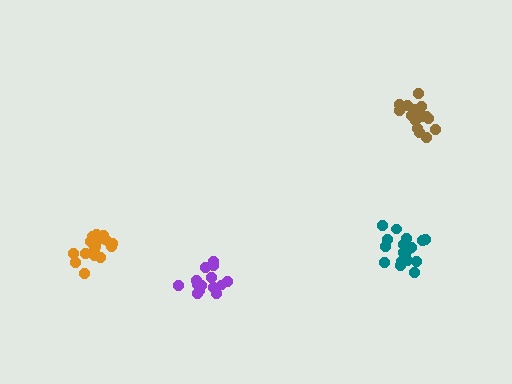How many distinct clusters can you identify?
There are 4 distinct clusters.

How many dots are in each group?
Group 1: 15 dots, Group 2: 15 dots, Group 3: 19 dots, Group 4: 18 dots (67 total).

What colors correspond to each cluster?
The clusters are colored: purple, brown, orange, teal.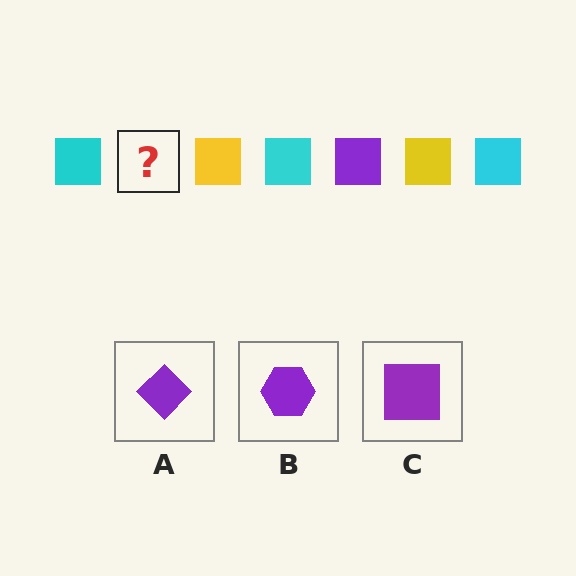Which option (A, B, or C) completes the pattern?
C.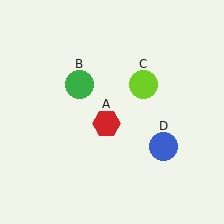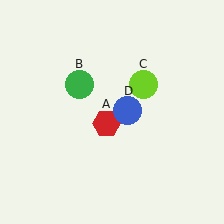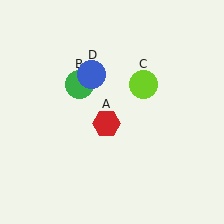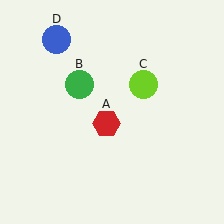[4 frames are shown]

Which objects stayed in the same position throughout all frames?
Red hexagon (object A) and green circle (object B) and lime circle (object C) remained stationary.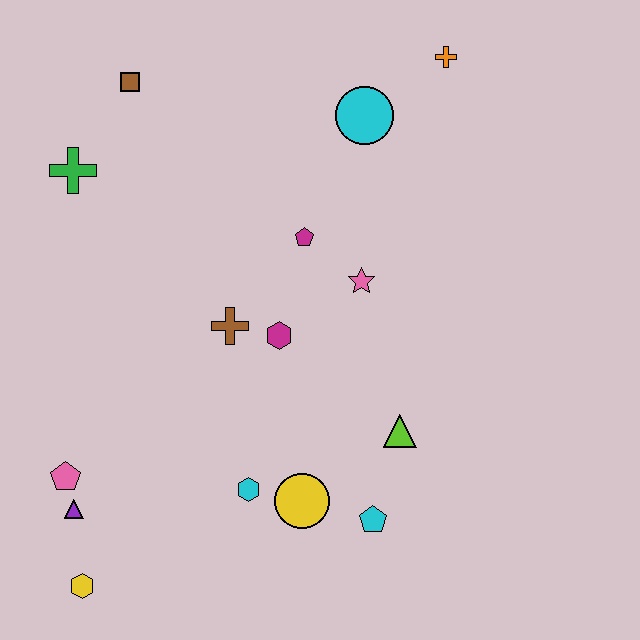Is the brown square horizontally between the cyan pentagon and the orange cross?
No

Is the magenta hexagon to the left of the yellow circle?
Yes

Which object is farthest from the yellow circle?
The orange cross is farthest from the yellow circle.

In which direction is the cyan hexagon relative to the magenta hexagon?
The cyan hexagon is below the magenta hexagon.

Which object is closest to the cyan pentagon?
The yellow circle is closest to the cyan pentagon.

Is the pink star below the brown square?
Yes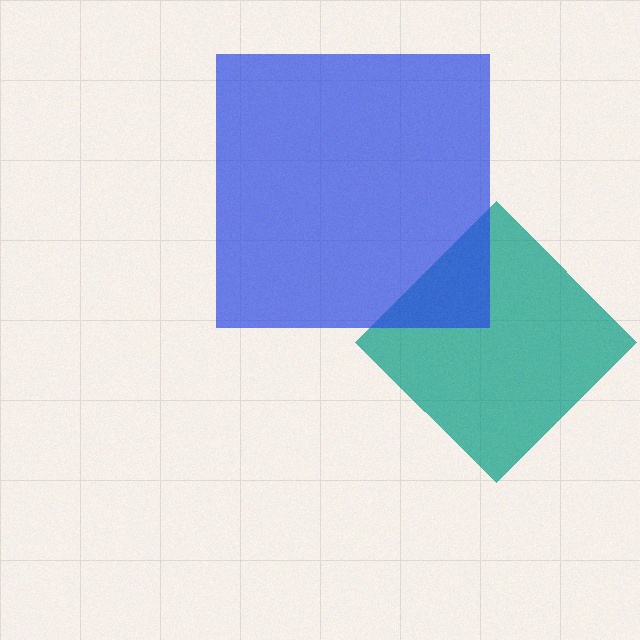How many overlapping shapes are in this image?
There are 2 overlapping shapes in the image.